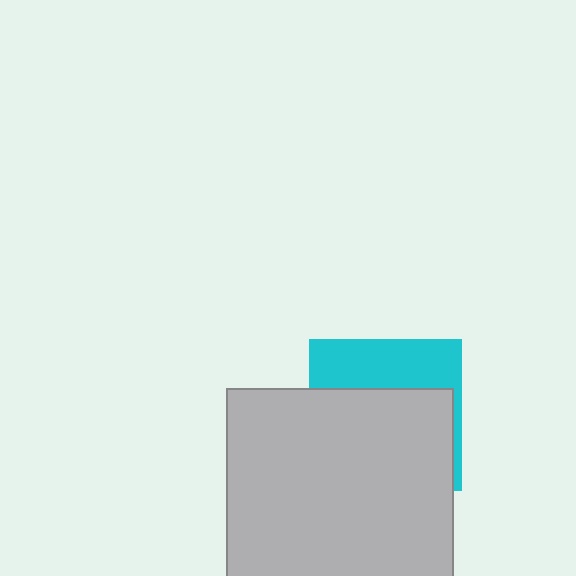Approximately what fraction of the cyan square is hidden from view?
Roughly 65% of the cyan square is hidden behind the light gray square.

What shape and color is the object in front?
The object in front is a light gray square.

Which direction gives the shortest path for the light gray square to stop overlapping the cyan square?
Moving down gives the shortest separation.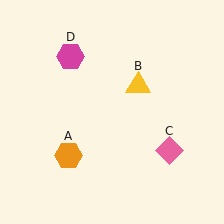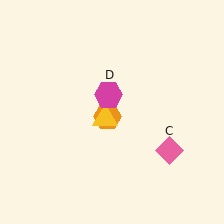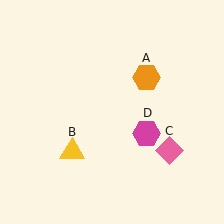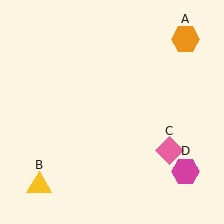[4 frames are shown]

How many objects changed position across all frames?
3 objects changed position: orange hexagon (object A), yellow triangle (object B), magenta hexagon (object D).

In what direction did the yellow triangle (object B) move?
The yellow triangle (object B) moved down and to the left.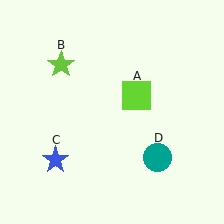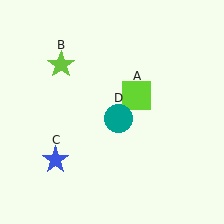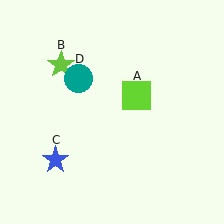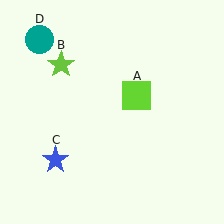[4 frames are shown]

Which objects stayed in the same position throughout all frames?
Lime square (object A) and lime star (object B) and blue star (object C) remained stationary.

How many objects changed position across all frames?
1 object changed position: teal circle (object D).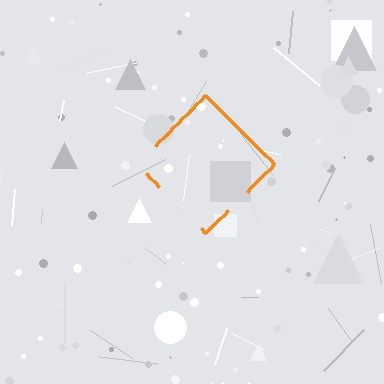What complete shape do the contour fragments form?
The contour fragments form a diamond.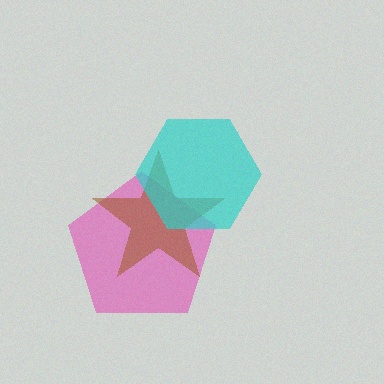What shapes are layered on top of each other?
The layered shapes are: a pink pentagon, a brown star, a cyan hexagon.